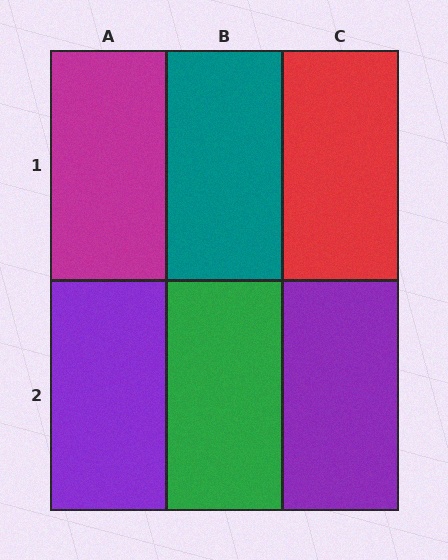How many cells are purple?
2 cells are purple.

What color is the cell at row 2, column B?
Green.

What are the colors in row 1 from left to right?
Magenta, teal, red.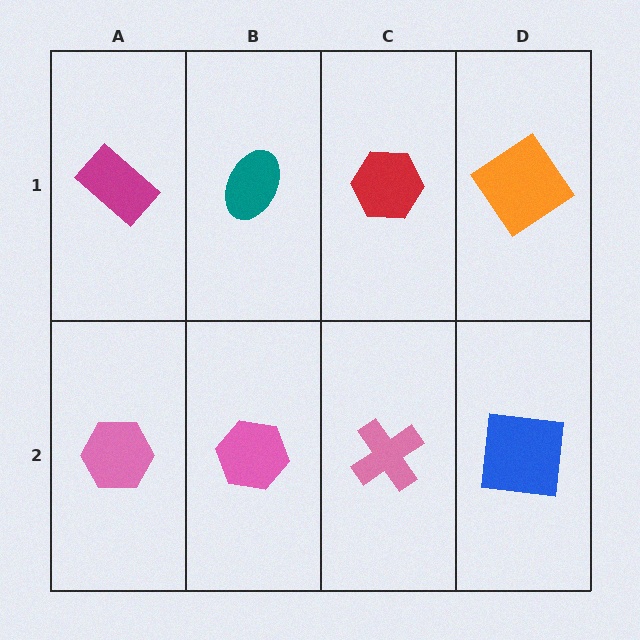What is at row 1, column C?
A red hexagon.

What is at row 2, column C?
A pink cross.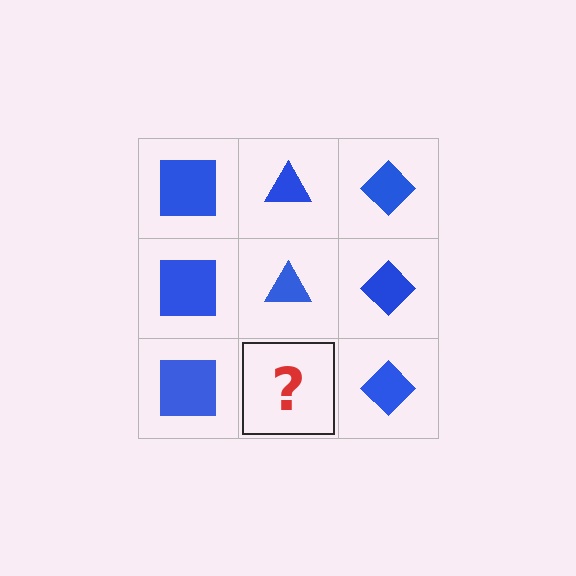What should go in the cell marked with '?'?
The missing cell should contain a blue triangle.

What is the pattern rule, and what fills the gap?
The rule is that each column has a consistent shape. The gap should be filled with a blue triangle.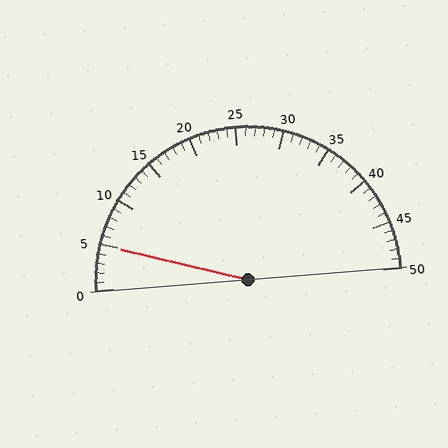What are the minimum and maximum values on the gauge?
The gauge ranges from 0 to 50.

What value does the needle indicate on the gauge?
The needle indicates approximately 5.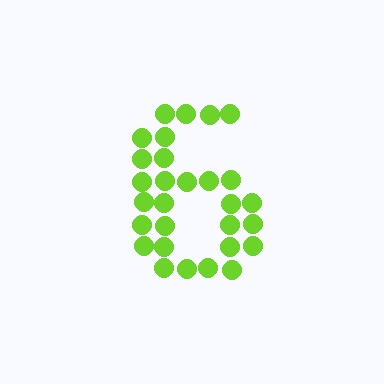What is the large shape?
The large shape is the digit 6.